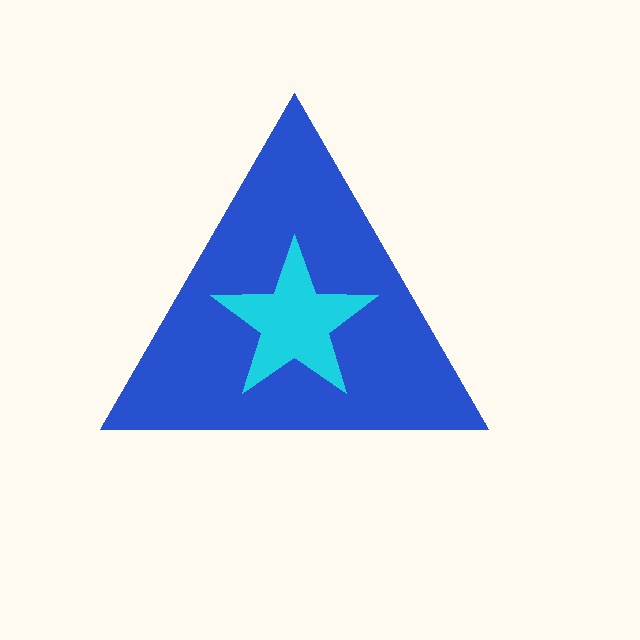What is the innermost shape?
The cyan star.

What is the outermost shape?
The blue triangle.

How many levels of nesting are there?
2.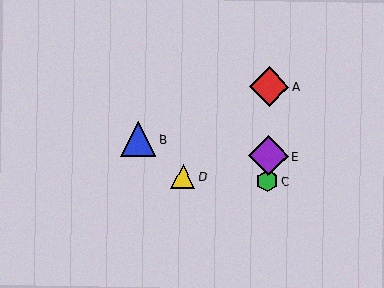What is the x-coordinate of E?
Object E is at x≈268.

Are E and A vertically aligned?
Yes, both are at x≈268.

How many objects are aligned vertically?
3 objects (A, C, E) are aligned vertically.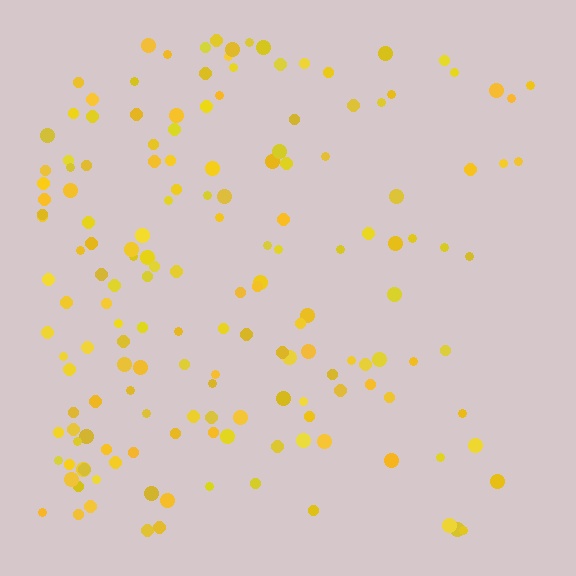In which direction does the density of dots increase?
From right to left, with the left side densest.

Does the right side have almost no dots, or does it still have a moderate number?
Still a moderate number, just noticeably fewer than the left.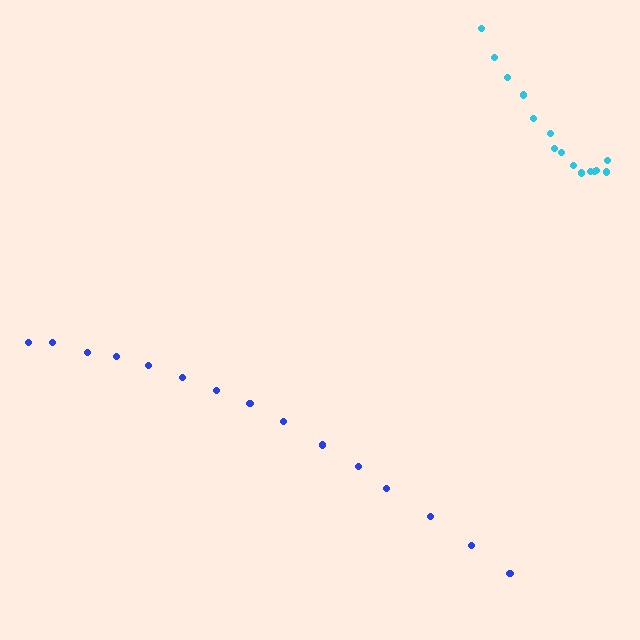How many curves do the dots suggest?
There are 2 distinct paths.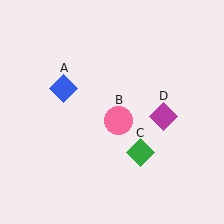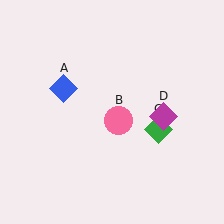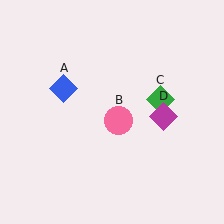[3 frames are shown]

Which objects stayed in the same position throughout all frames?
Blue diamond (object A) and pink circle (object B) and magenta diamond (object D) remained stationary.